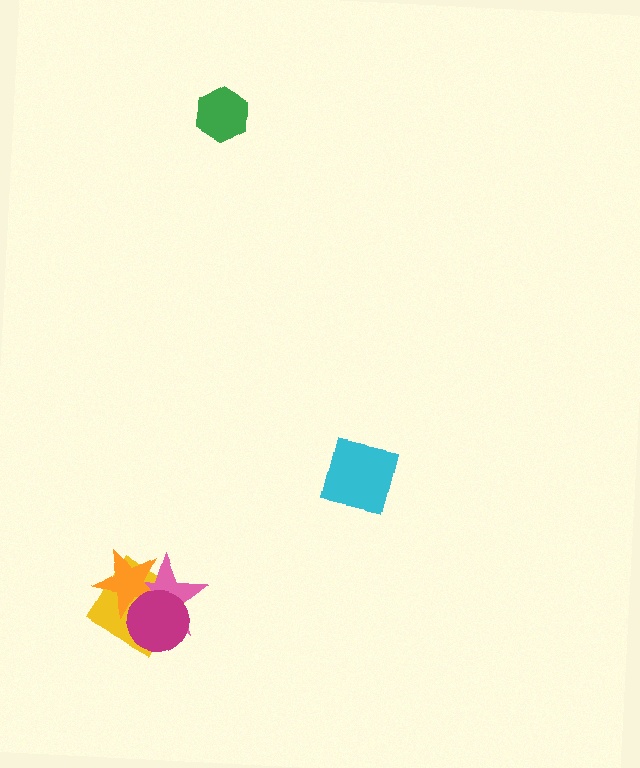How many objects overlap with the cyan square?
0 objects overlap with the cyan square.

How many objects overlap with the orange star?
3 objects overlap with the orange star.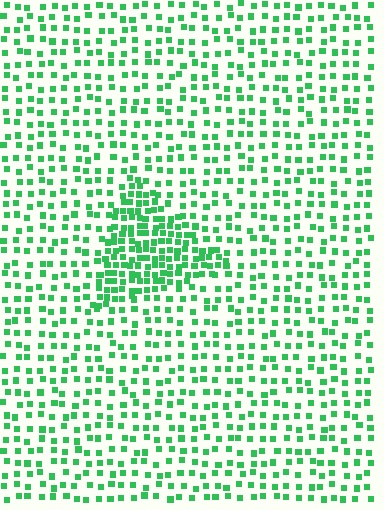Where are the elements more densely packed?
The elements are more densely packed inside the triangle boundary.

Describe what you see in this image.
The image contains small green elements arranged at two different densities. A triangle-shaped region is visible where the elements are more densely packed than the surrounding area.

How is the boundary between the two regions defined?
The boundary is defined by a change in element density (approximately 2.2x ratio). All elements are the same color, size, and shape.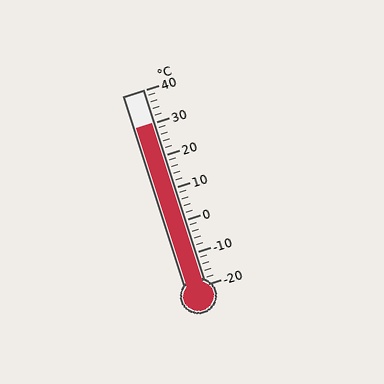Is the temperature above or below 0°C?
The temperature is above 0°C.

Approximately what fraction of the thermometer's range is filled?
The thermometer is filled to approximately 85% of its range.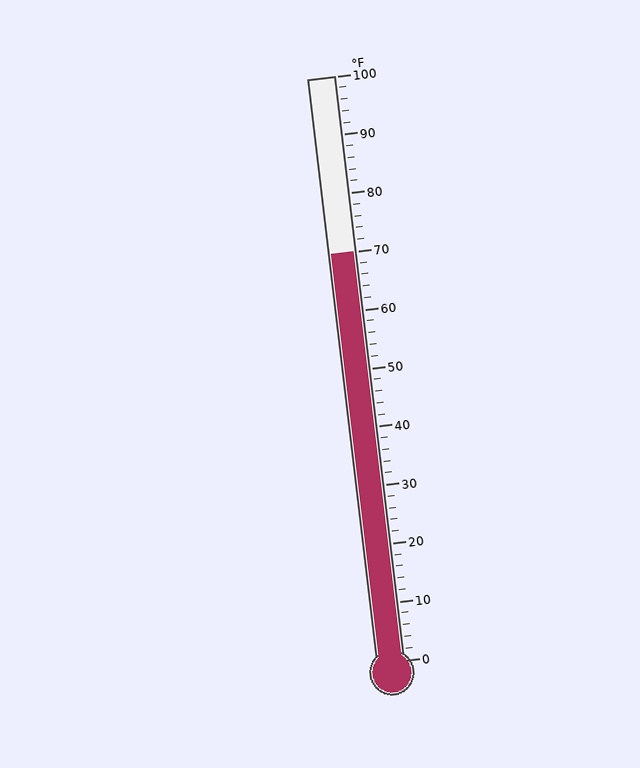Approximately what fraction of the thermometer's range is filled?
The thermometer is filled to approximately 70% of its range.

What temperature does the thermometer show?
The thermometer shows approximately 70°F.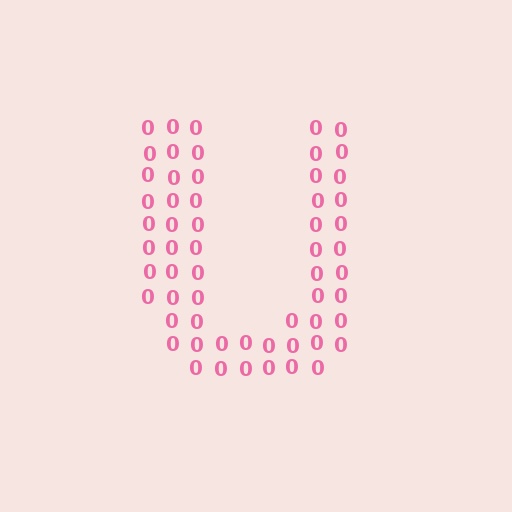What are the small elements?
The small elements are digit 0's.